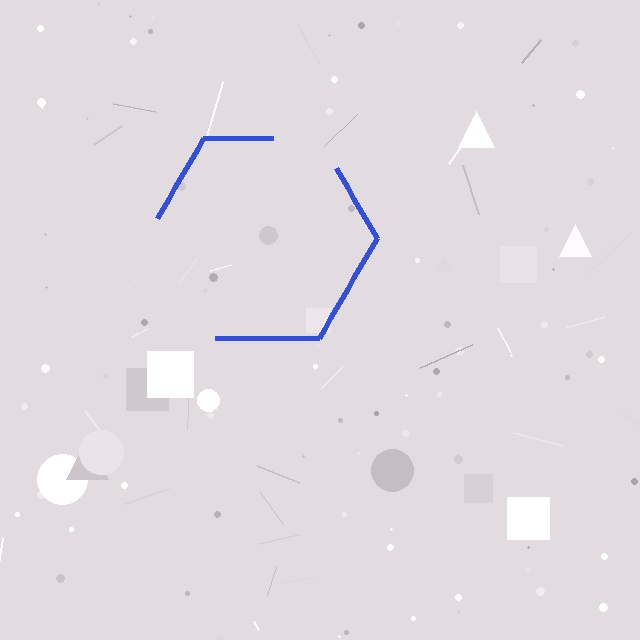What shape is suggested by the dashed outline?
The dashed outline suggests a hexagon.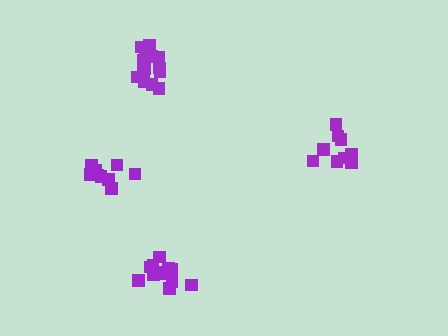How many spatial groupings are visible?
There are 4 spatial groupings.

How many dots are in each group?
Group 1: 12 dots, Group 2: 10 dots, Group 3: 15 dots, Group 4: 9 dots (46 total).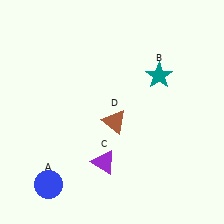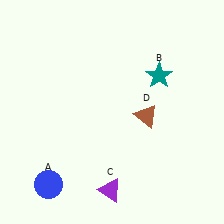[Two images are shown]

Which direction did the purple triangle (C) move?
The purple triangle (C) moved down.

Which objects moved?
The objects that moved are: the purple triangle (C), the brown triangle (D).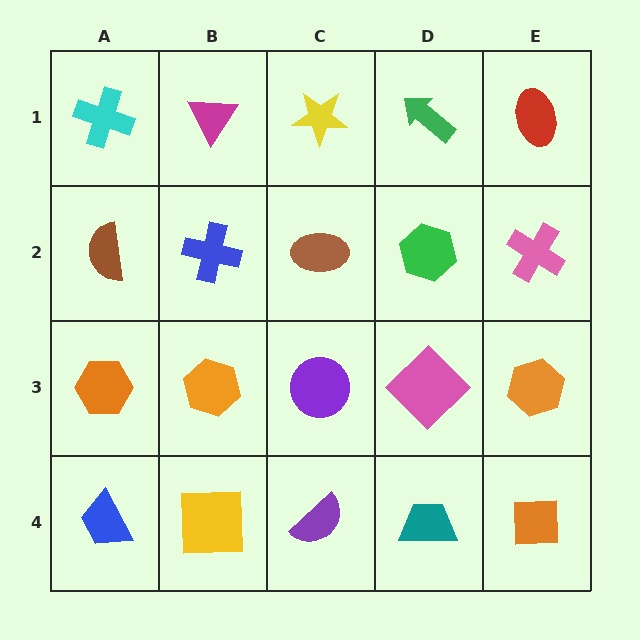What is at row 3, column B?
An orange hexagon.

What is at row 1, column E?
A red ellipse.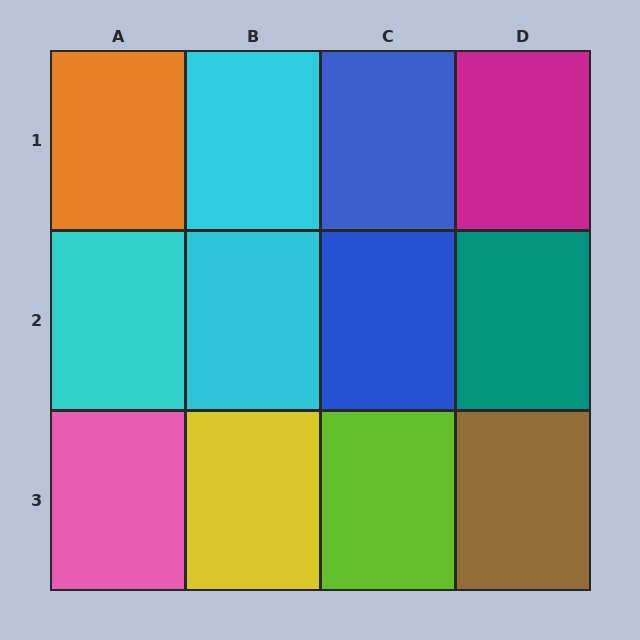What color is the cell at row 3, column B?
Yellow.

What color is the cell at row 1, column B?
Cyan.